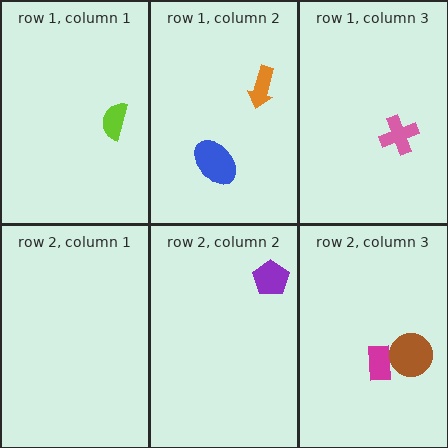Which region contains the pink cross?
The row 1, column 3 region.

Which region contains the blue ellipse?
The row 1, column 2 region.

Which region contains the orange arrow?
The row 1, column 2 region.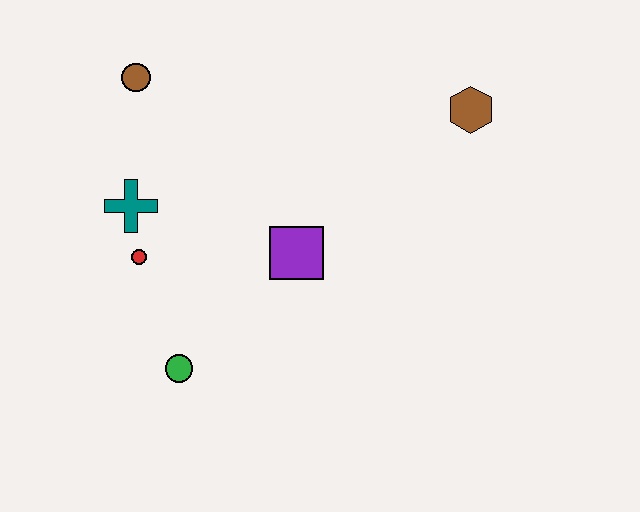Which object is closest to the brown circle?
The teal cross is closest to the brown circle.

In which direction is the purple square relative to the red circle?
The purple square is to the right of the red circle.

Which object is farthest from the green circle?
The brown hexagon is farthest from the green circle.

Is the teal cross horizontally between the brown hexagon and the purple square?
No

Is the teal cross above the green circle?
Yes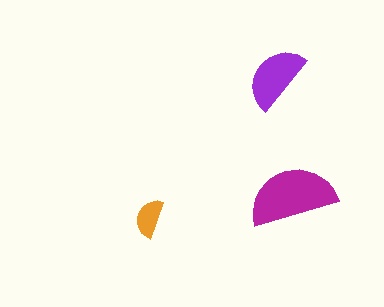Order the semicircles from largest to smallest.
the magenta one, the purple one, the orange one.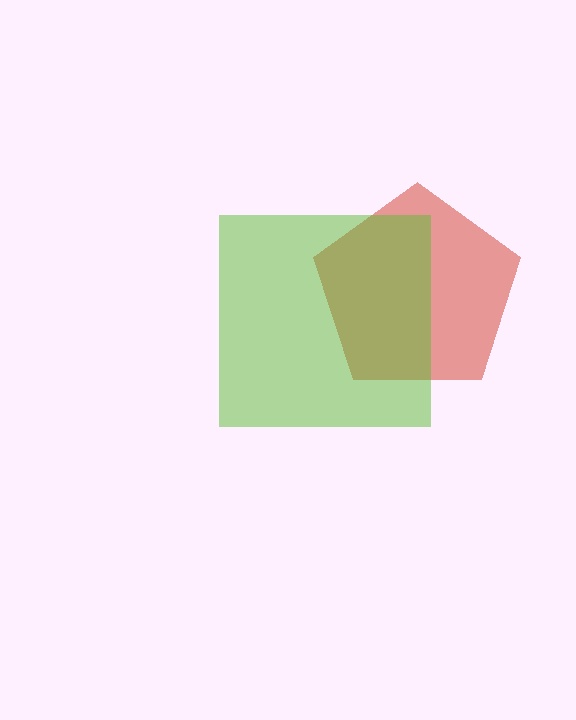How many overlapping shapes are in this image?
There are 2 overlapping shapes in the image.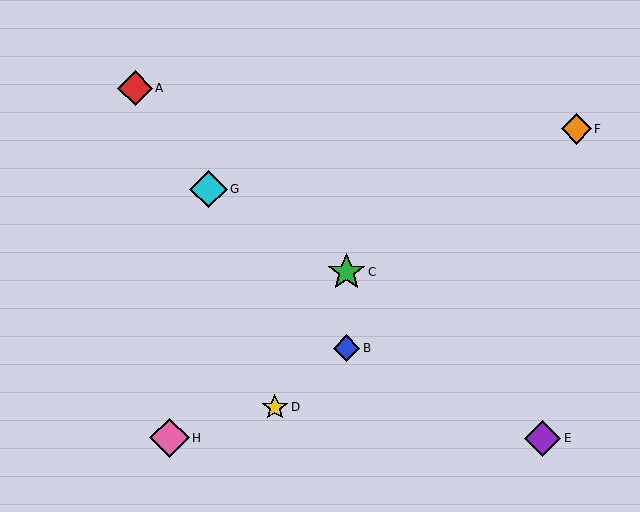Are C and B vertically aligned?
Yes, both are at x≈346.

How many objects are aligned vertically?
2 objects (B, C) are aligned vertically.